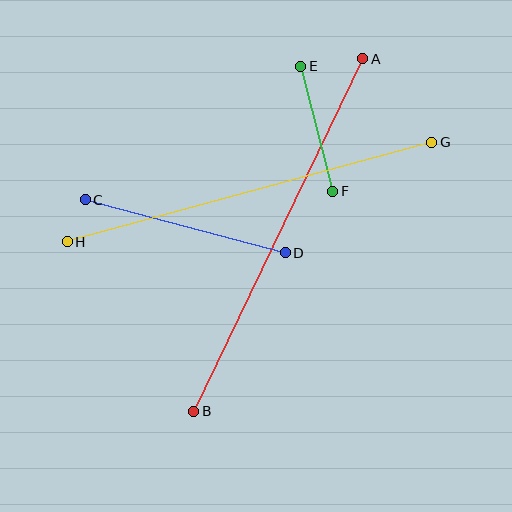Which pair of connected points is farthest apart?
Points A and B are farthest apart.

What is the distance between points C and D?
The distance is approximately 207 pixels.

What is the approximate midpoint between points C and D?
The midpoint is at approximately (185, 226) pixels.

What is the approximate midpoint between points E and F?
The midpoint is at approximately (317, 129) pixels.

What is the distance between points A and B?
The distance is approximately 391 pixels.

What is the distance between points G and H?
The distance is approximately 378 pixels.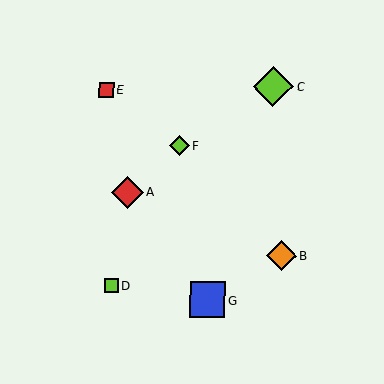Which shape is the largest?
The lime diamond (labeled C) is the largest.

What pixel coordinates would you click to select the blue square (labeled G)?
Click at (207, 300) to select the blue square G.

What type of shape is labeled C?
Shape C is a lime diamond.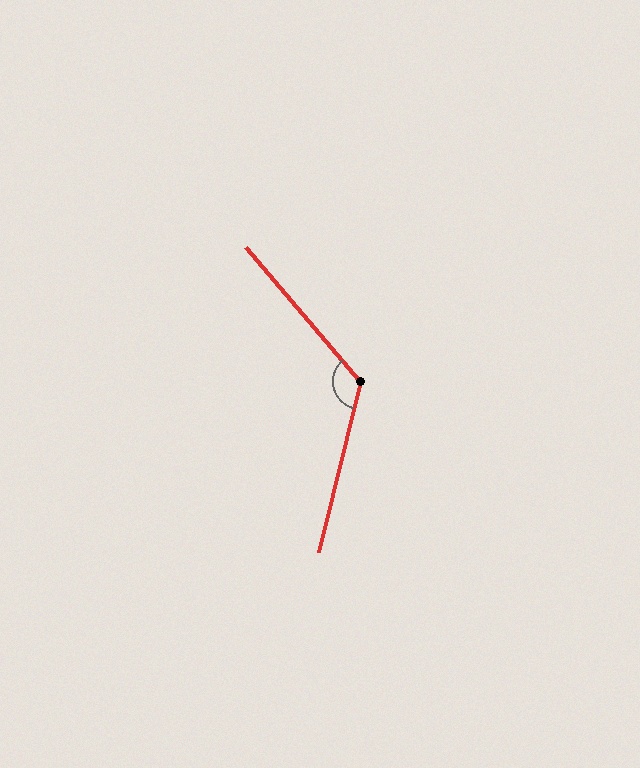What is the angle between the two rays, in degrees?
Approximately 126 degrees.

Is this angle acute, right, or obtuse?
It is obtuse.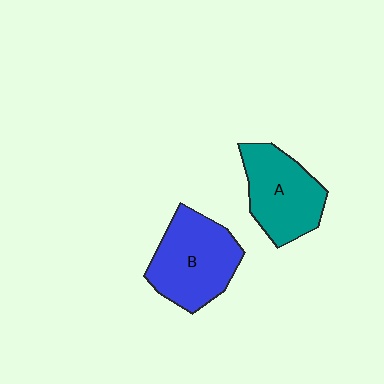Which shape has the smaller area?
Shape A (teal).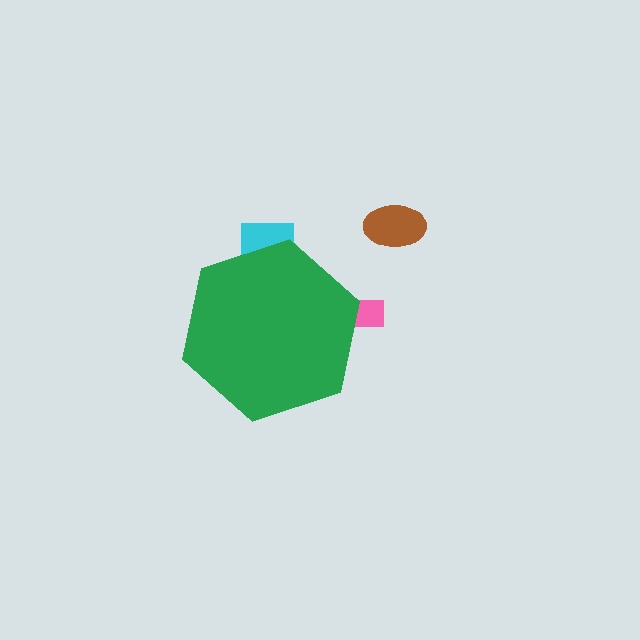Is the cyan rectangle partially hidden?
Yes, the cyan rectangle is partially hidden behind the green hexagon.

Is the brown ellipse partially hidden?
No, the brown ellipse is fully visible.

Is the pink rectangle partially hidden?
Yes, the pink rectangle is partially hidden behind the green hexagon.